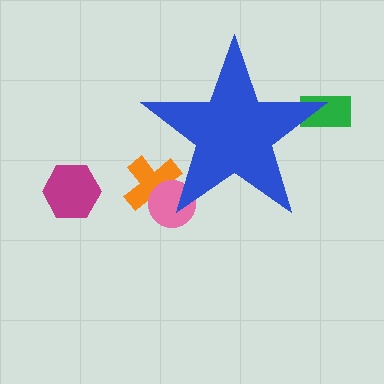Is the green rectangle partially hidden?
Yes, the green rectangle is partially hidden behind the blue star.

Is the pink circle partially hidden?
Yes, the pink circle is partially hidden behind the blue star.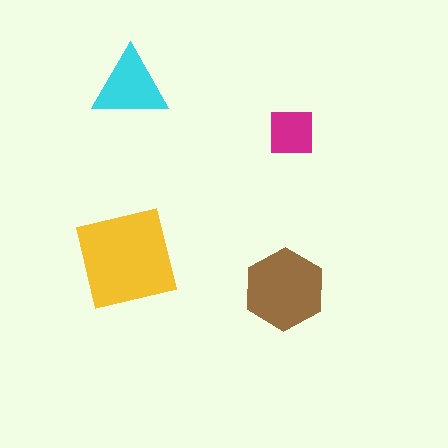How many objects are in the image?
There are 4 objects in the image.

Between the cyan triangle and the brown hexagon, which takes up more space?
The brown hexagon.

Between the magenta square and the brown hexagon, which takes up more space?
The brown hexagon.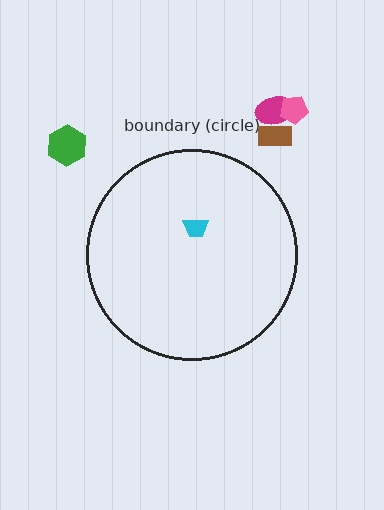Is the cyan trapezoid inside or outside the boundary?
Inside.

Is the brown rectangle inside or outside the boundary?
Outside.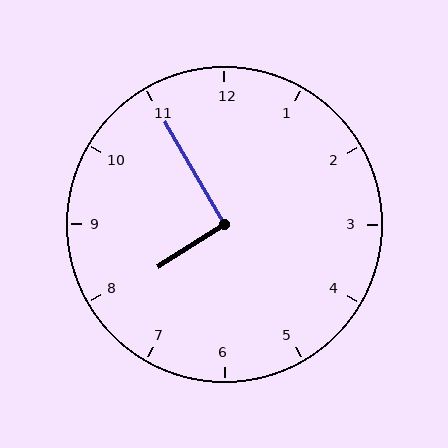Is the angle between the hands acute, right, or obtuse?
It is right.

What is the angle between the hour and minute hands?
Approximately 92 degrees.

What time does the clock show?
7:55.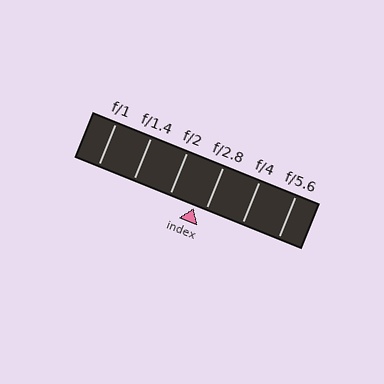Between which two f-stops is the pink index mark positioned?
The index mark is between f/2 and f/2.8.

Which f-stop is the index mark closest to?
The index mark is closest to f/2.8.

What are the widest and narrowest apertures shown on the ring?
The widest aperture shown is f/1 and the narrowest is f/5.6.